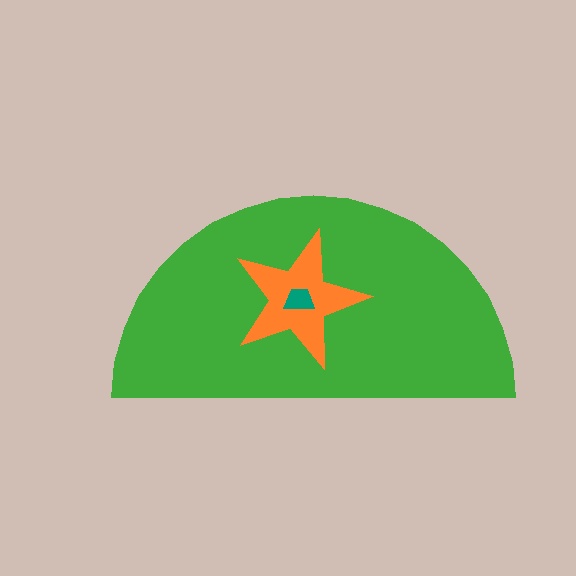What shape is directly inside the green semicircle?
The orange star.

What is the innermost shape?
The teal trapezoid.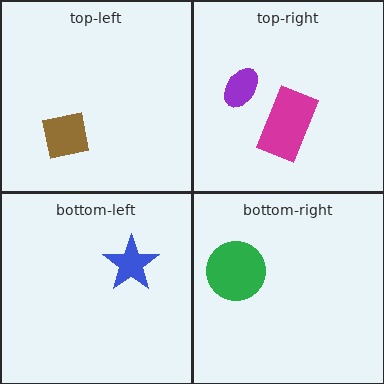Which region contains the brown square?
The top-left region.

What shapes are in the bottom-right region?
The green circle.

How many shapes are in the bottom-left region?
1.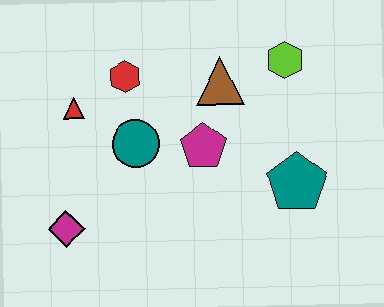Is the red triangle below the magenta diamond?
No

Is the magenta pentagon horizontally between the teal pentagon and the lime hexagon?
No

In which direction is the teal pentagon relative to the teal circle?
The teal pentagon is to the right of the teal circle.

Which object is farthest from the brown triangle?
The magenta diamond is farthest from the brown triangle.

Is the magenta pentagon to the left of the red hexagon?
No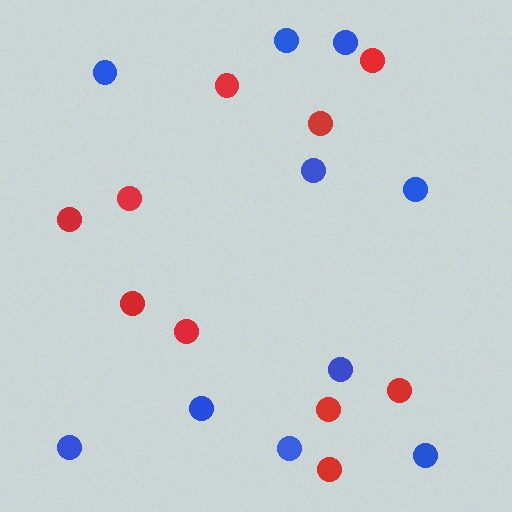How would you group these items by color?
There are 2 groups: one group of blue circles (10) and one group of red circles (10).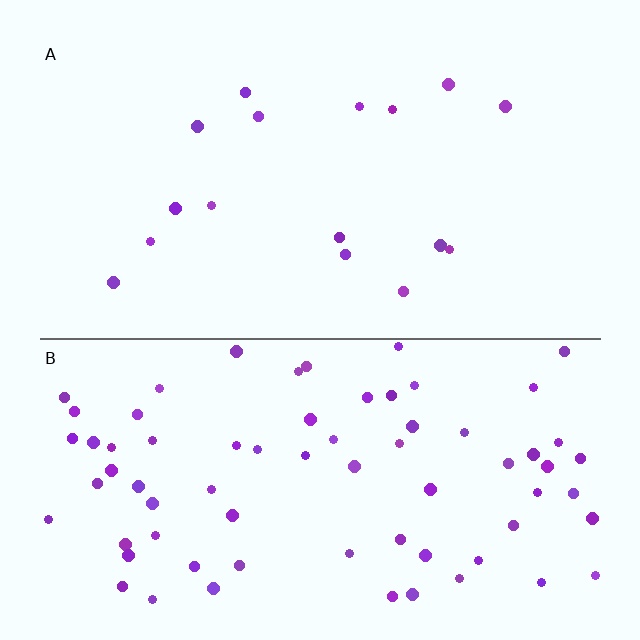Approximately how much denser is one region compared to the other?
Approximately 4.3× — region B over region A.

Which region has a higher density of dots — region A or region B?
B (the bottom).